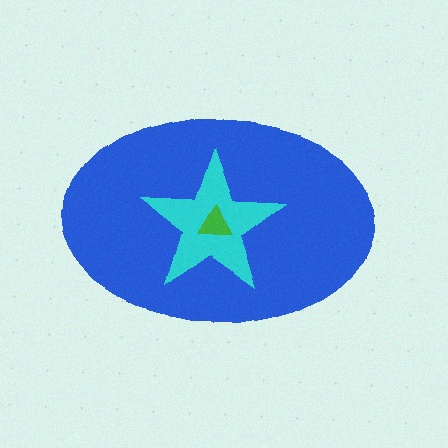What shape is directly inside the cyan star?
The green triangle.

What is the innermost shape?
The green triangle.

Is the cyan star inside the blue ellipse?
Yes.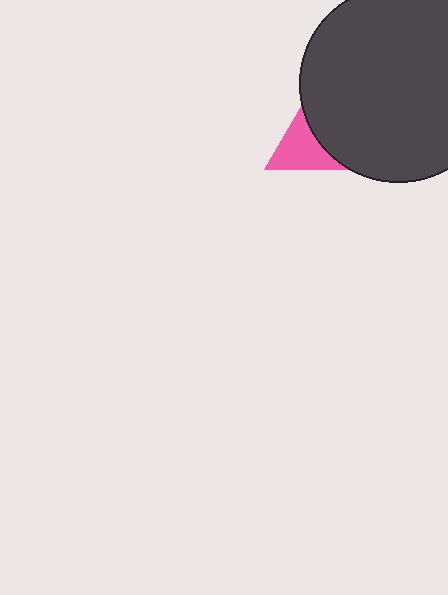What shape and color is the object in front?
The object in front is a dark gray circle.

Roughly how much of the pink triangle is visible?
A small part of it is visible (roughly 37%).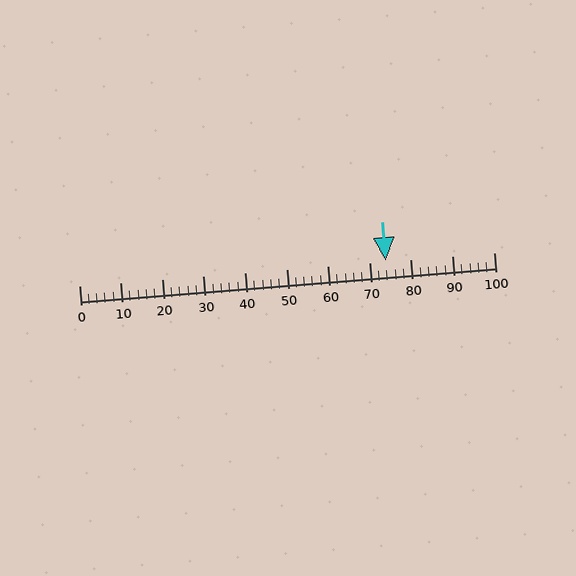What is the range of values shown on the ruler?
The ruler shows values from 0 to 100.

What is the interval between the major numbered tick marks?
The major tick marks are spaced 10 units apart.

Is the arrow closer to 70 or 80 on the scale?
The arrow is closer to 70.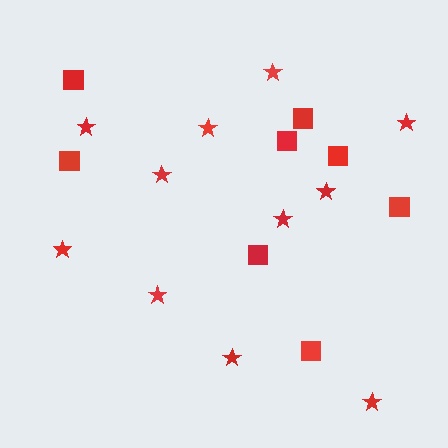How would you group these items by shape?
There are 2 groups: one group of stars (11) and one group of squares (8).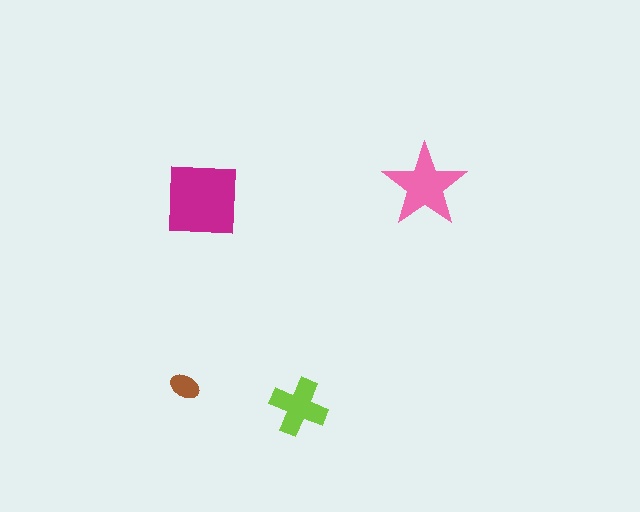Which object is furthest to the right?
The pink star is rightmost.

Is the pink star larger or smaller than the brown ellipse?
Larger.